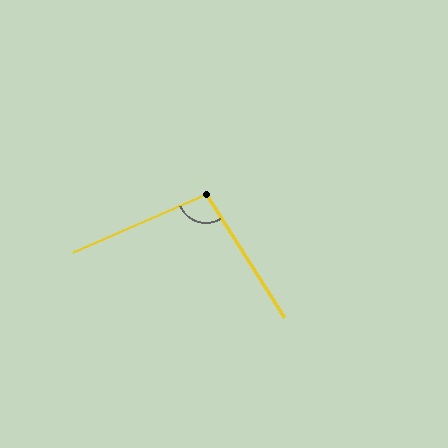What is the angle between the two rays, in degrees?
Approximately 99 degrees.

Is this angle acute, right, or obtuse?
It is obtuse.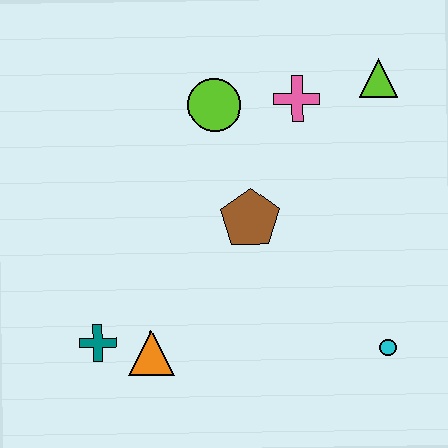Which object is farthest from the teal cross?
The lime triangle is farthest from the teal cross.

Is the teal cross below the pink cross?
Yes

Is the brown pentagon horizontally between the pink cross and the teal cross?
Yes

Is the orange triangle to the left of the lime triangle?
Yes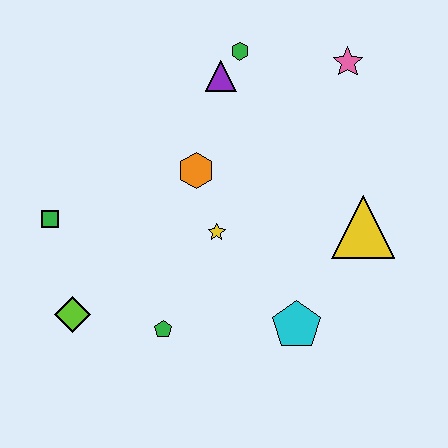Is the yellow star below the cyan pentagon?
No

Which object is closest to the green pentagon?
The lime diamond is closest to the green pentagon.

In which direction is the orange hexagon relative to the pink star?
The orange hexagon is to the left of the pink star.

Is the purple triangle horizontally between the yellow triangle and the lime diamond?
Yes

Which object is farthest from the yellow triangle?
The green square is farthest from the yellow triangle.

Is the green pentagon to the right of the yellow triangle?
No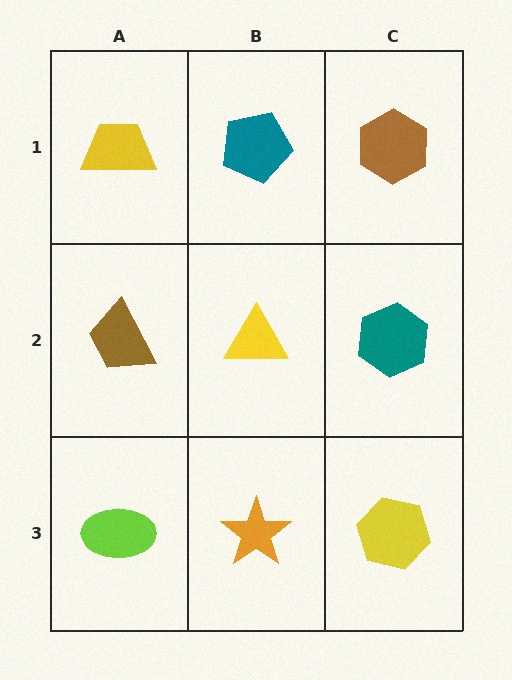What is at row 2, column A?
A brown trapezoid.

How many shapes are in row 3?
3 shapes.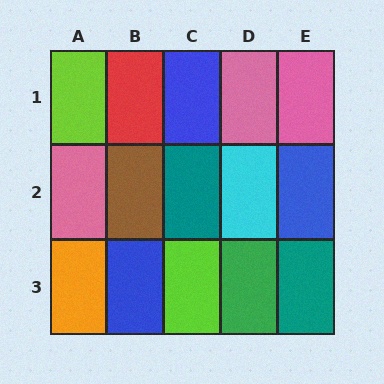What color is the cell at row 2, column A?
Pink.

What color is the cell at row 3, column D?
Green.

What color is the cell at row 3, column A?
Orange.